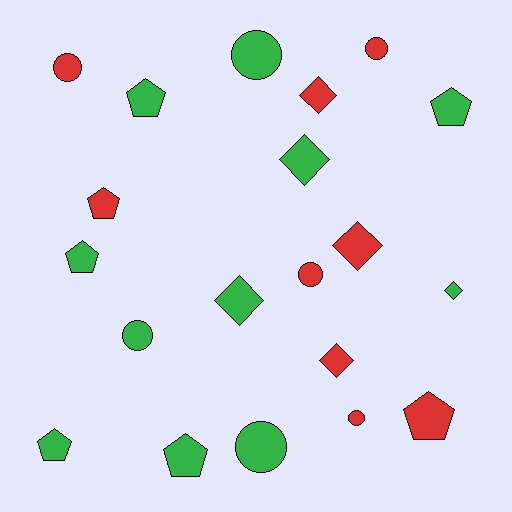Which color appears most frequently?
Green, with 11 objects.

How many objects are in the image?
There are 20 objects.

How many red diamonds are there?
There are 3 red diamonds.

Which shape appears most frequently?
Circle, with 7 objects.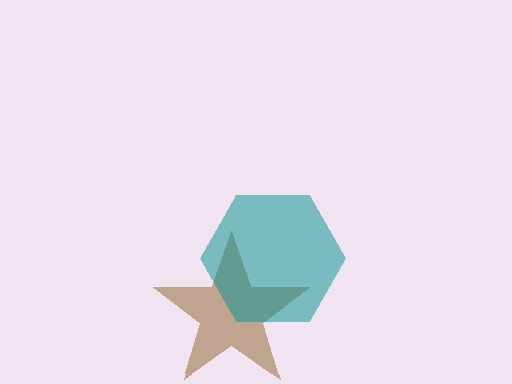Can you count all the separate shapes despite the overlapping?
Yes, there are 2 separate shapes.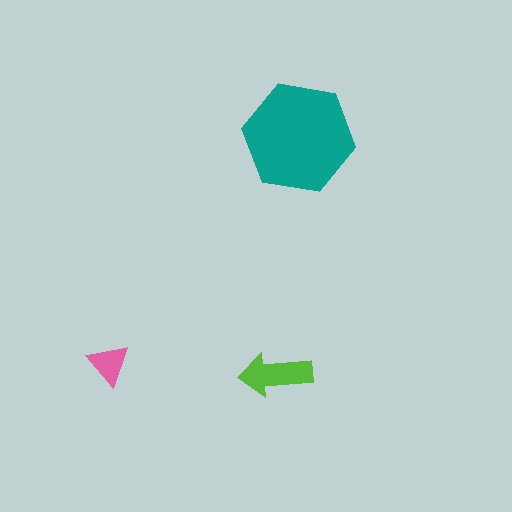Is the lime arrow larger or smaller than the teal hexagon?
Smaller.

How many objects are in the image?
There are 3 objects in the image.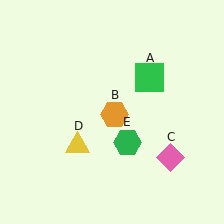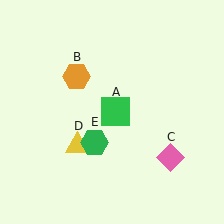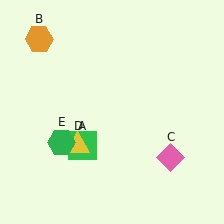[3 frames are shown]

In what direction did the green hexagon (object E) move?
The green hexagon (object E) moved left.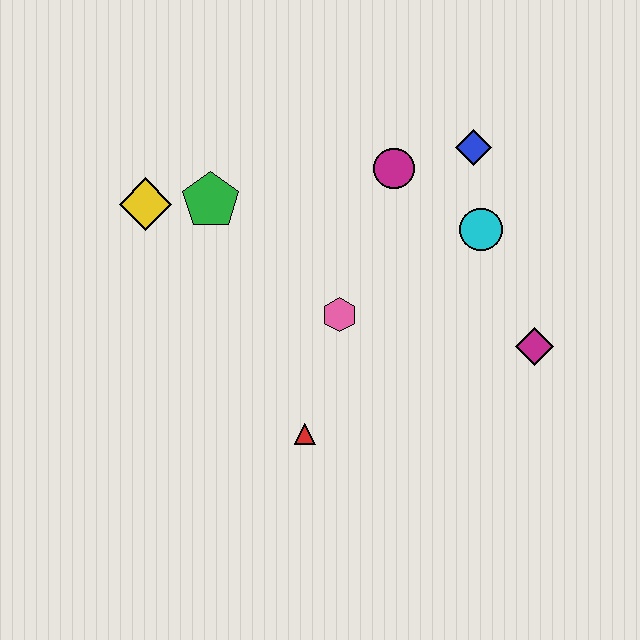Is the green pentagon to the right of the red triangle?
No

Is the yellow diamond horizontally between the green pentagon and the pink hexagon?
No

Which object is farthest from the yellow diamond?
The magenta diamond is farthest from the yellow diamond.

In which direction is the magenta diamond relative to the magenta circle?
The magenta diamond is below the magenta circle.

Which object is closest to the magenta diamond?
The cyan circle is closest to the magenta diamond.